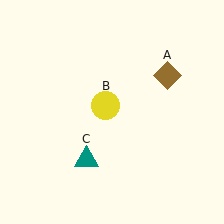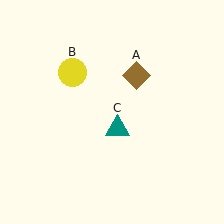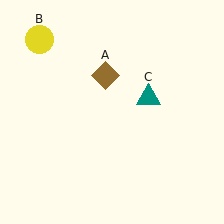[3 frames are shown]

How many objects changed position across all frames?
3 objects changed position: brown diamond (object A), yellow circle (object B), teal triangle (object C).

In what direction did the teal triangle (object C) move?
The teal triangle (object C) moved up and to the right.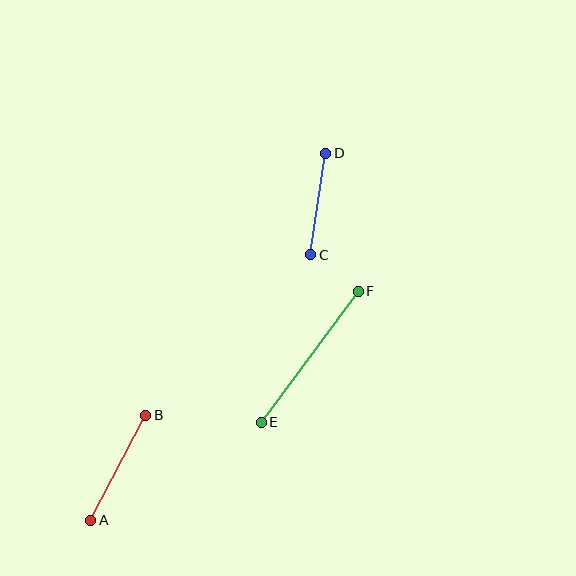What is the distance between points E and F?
The distance is approximately 163 pixels.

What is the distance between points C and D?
The distance is approximately 102 pixels.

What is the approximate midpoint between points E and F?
The midpoint is at approximately (310, 357) pixels.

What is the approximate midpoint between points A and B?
The midpoint is at approximately (118, 468) pixels.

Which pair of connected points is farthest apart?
Points E and F are farthest apart.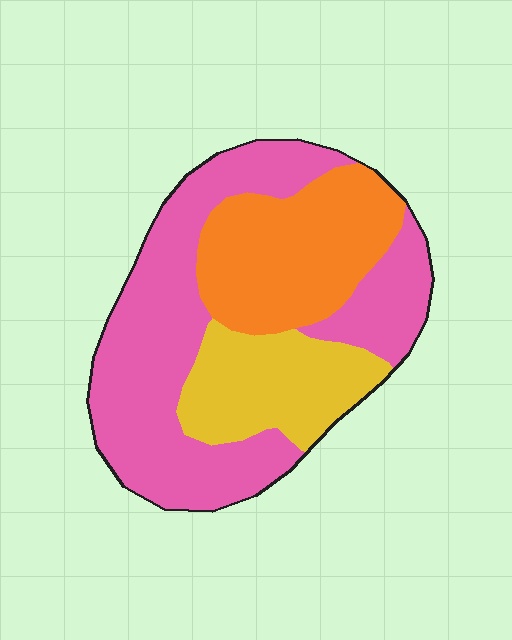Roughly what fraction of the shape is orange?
Orange covers 27% of the shape.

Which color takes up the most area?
Pink, at roughly 50%.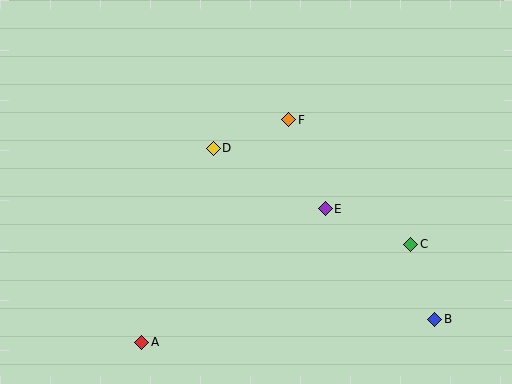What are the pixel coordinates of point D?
Point D is at (213, 148).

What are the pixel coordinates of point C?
Point C is at (411, 244).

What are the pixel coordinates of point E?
Point E is at (325, 209).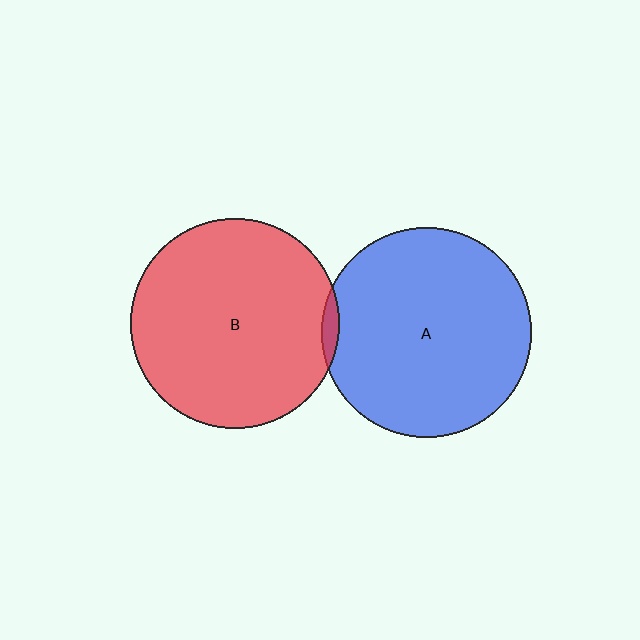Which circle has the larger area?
Circle A (blue).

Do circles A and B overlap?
Yes.